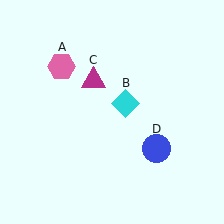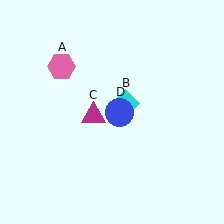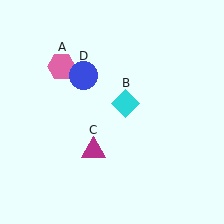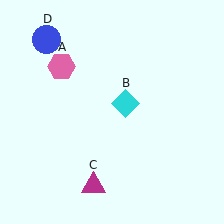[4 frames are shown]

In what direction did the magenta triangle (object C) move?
The magenta triangle (object C) moved down.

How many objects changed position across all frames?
2 objects changed position: magenta triangle (object C), blue circle (object D).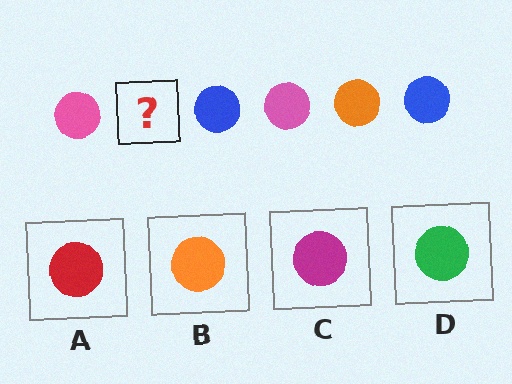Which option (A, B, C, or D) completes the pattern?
B.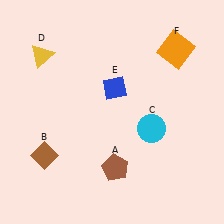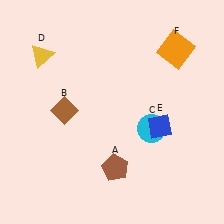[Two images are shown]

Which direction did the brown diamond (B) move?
The brown diamond (B) moved up.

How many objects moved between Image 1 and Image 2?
2 objects moved between the two images.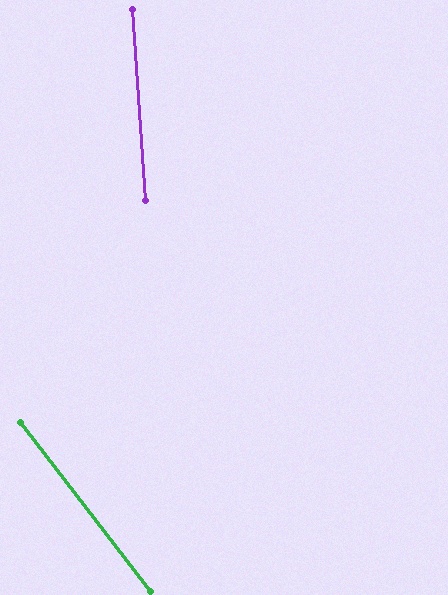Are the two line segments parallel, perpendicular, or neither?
Neither parallel nor perpendicular — they differ by about 34°.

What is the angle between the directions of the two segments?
Approximately 34 degrees.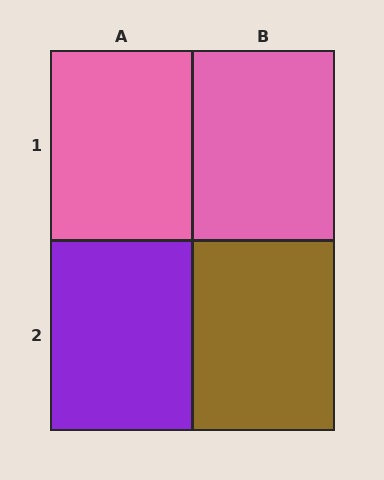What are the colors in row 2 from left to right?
Purple, brown.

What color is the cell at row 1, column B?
Pink.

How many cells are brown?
1 cell is brown.